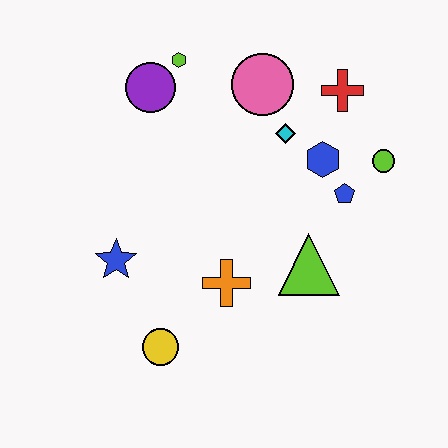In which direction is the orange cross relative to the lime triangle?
The orange cross is to the left of the lime triangle.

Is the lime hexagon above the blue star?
Yes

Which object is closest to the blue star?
The yellow circle is closest to the blue star.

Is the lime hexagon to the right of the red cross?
No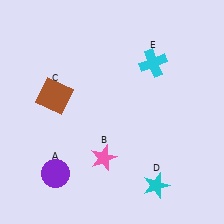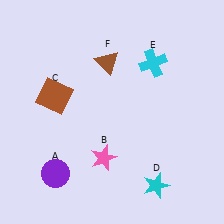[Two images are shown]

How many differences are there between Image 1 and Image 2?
There is 1 difference between the two images.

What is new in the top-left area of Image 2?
A brown triangle (F) was added in the top-left area of Image 2.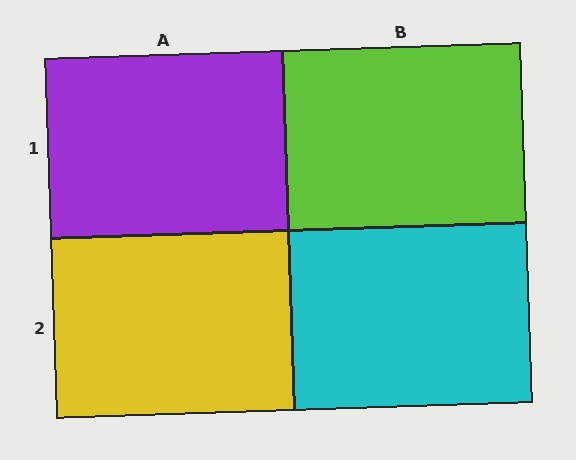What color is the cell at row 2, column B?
Cyan.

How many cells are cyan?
1 cell is cyan.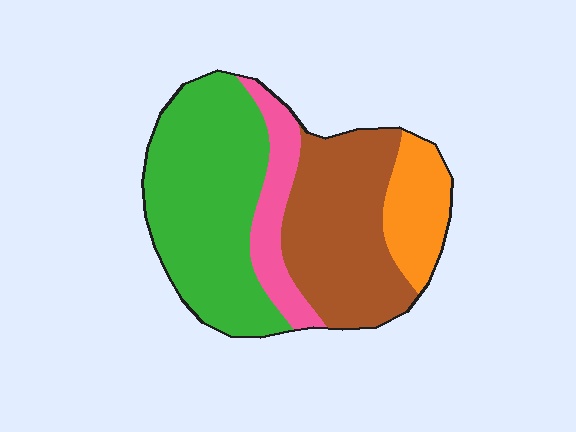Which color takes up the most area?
Green, at roughly 40%.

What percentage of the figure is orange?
Orange takes up less than a quarter of the figure.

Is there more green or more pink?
Green.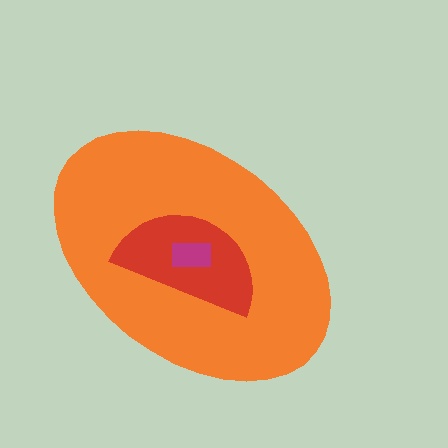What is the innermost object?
The magenta rectangle.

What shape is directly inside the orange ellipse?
The red semicircle.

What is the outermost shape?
The orange ellipse.